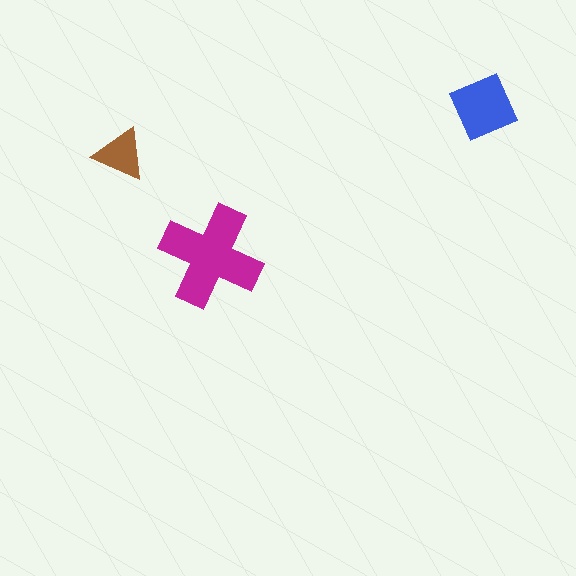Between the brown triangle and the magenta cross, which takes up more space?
The magenta cross.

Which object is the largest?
The magenta cross.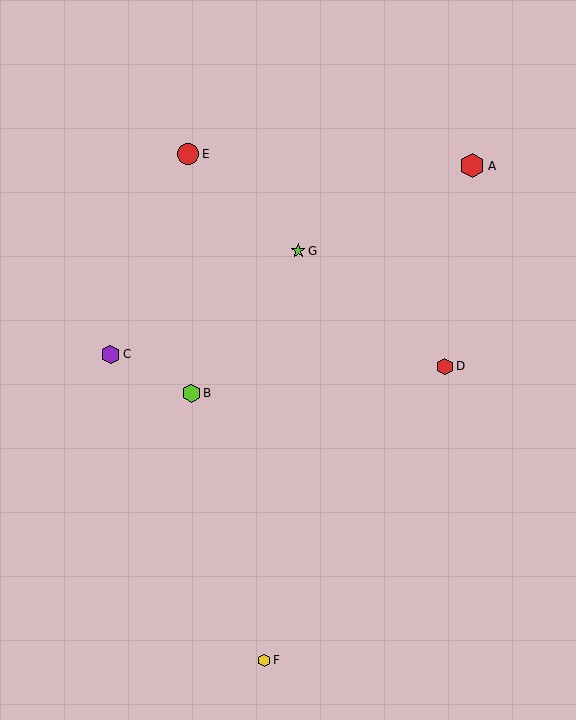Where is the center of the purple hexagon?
The center of the purple hexagon is at (110, 354).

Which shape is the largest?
The red hexagon (labeled A) is the largest.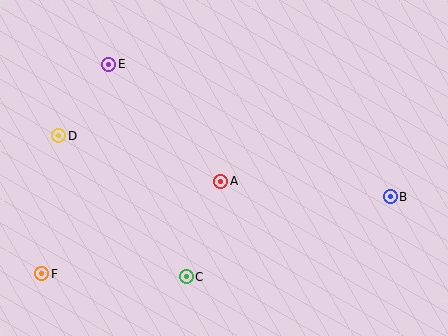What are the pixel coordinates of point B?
Point B is at (390, 197).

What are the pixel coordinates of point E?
Point E is at (109, 64).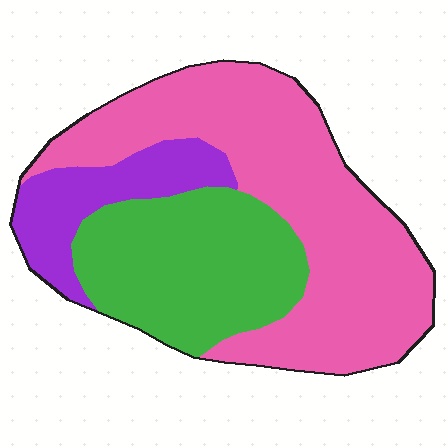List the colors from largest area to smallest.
From largest to smallest: pink, green, purple.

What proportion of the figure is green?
Green covers 32% of the figure.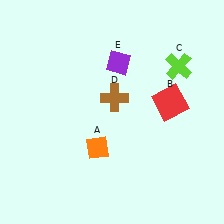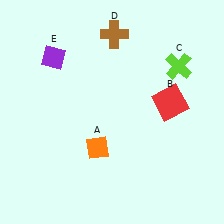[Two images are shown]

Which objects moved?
The objects that moved are: the brown cross (D), the purple diamond (E).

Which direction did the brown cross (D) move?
The brown cross (D) moved up.